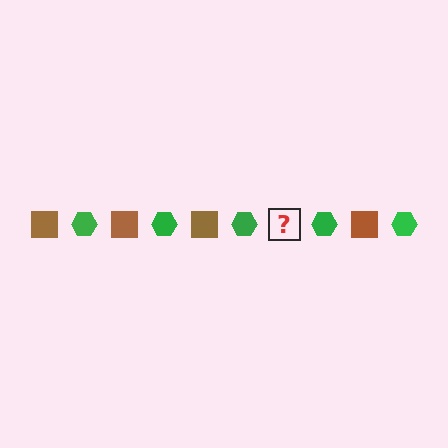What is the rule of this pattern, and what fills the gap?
The rule is that the pattern alternates between brown square and green hexagon. The gap should be filled with a brown square.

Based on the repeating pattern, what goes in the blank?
The blank should be a brown square.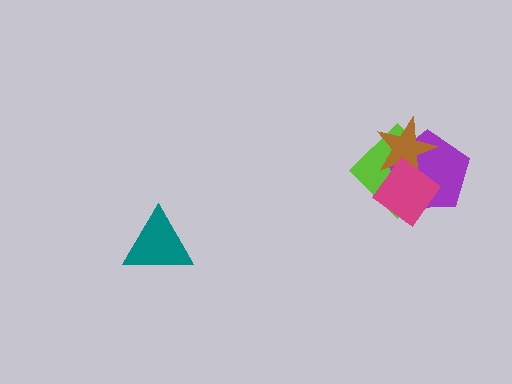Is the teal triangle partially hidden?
No, no other shape covers it.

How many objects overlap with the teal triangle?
0 objects overlap with the teal triangle.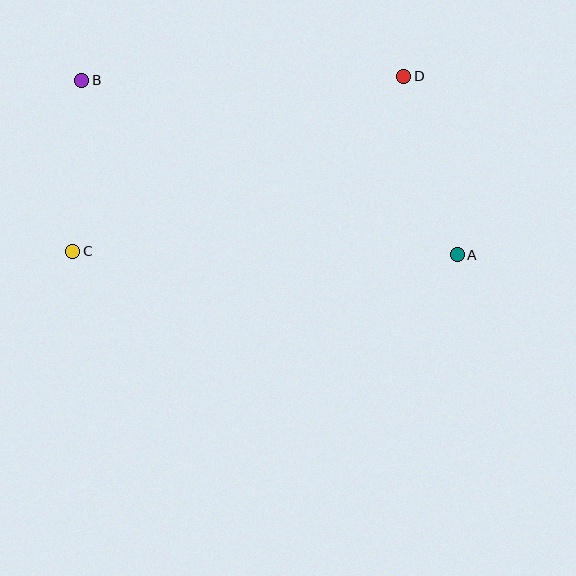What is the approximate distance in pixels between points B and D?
The distance between B and D is approximately 322 pixels.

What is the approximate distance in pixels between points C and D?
The distance between C and D is approximately 374 pixels.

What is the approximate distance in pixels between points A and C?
The distance between A and C is approximately 385 pixels.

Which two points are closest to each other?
Points B and C are closest to each other.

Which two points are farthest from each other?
Points A and B are farthest from each other.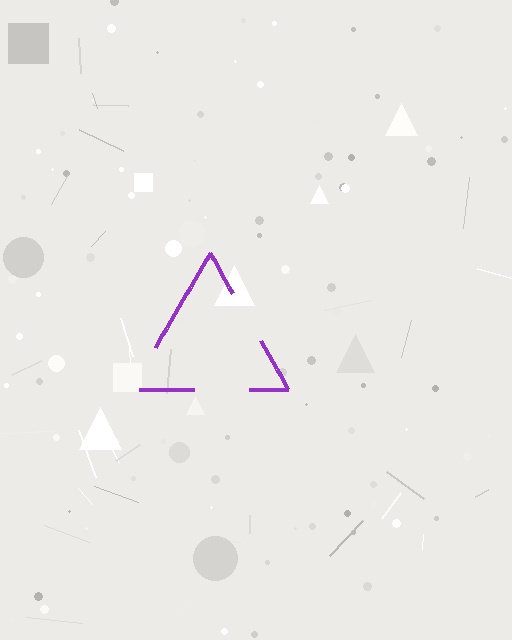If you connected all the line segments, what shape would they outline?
They would outline a triangle.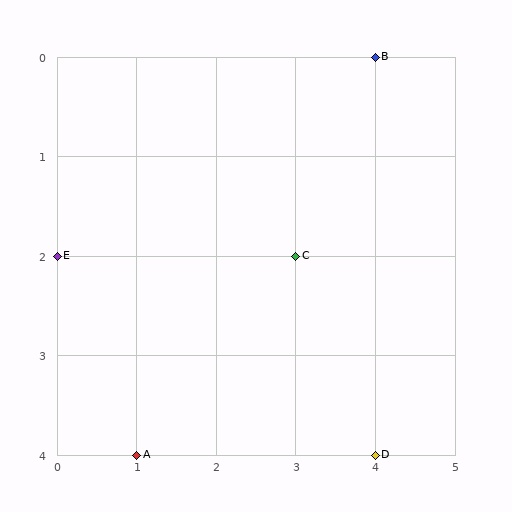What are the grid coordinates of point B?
Point B is at grid coordinates (4, 0).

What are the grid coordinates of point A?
Point A is at grid coordinates (1, 4).